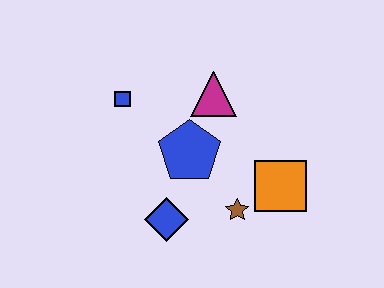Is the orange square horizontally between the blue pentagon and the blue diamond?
No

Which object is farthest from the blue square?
The orange square is farthest from the blue square.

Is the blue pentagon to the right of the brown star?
No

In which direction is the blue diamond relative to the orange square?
The blue diamond is to the left of the orange square.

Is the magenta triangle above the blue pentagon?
Yes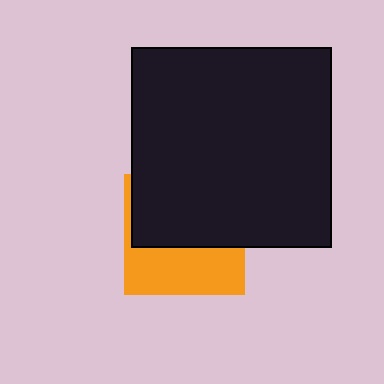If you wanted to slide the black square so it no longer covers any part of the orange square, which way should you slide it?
Slide it up — that is the most direct way to separate the two shapes.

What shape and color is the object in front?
The object in front is a black square.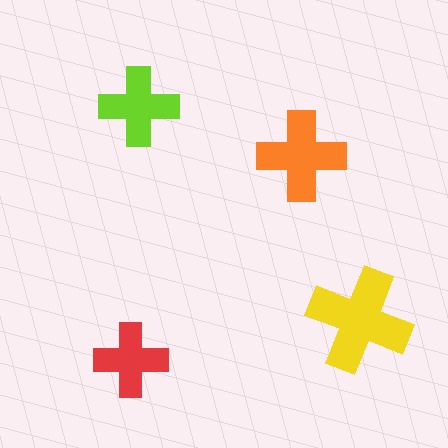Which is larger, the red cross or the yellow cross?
The yellow one.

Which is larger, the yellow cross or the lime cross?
The yellow one.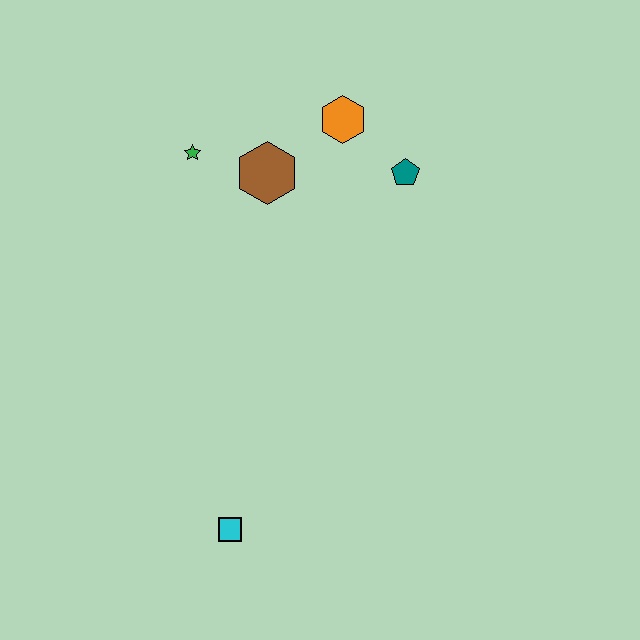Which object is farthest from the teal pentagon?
The cyan square is farthest from the teal pentagon.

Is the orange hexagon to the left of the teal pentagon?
Yes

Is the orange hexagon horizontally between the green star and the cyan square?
No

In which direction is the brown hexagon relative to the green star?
The brown hexagon is to the right of the green star.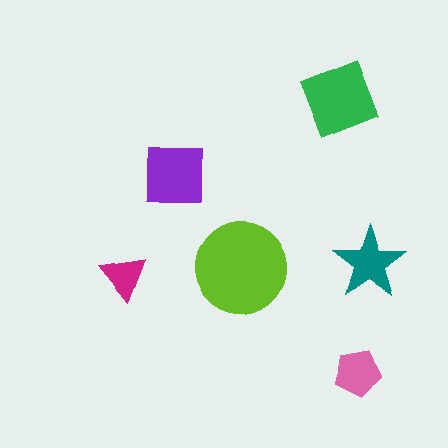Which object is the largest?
The lime circle.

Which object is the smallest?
The magenta triangle.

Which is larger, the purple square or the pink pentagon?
The purple square.